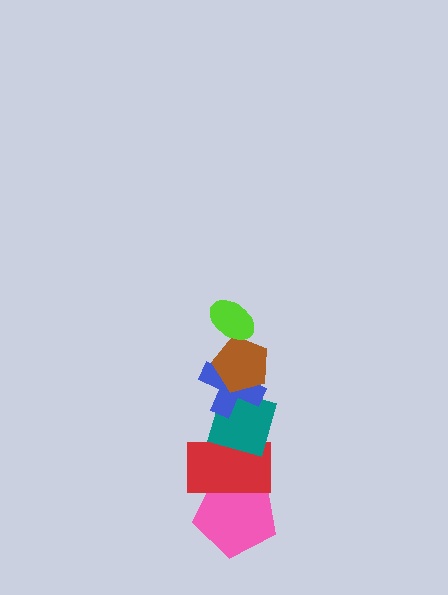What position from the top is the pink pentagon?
The pink pentagon is 6th from the top.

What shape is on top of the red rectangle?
The teal diamond is on top of the red rectangle.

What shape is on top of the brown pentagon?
The lime ellipse is on top of the brown pentagon.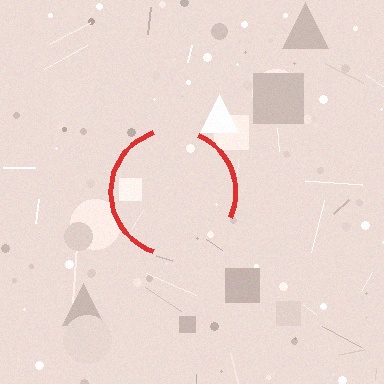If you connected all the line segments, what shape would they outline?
They would outline a circle.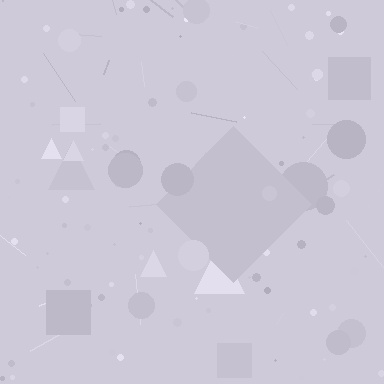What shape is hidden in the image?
A diamond is hidden in the image.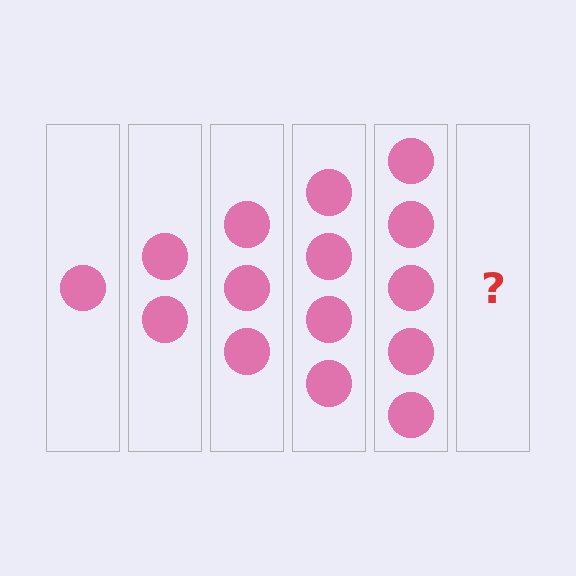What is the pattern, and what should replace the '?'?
The pattern is that each step adds one more circle. The '?' should be 6 circles.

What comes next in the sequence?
The next element should be 6 circles.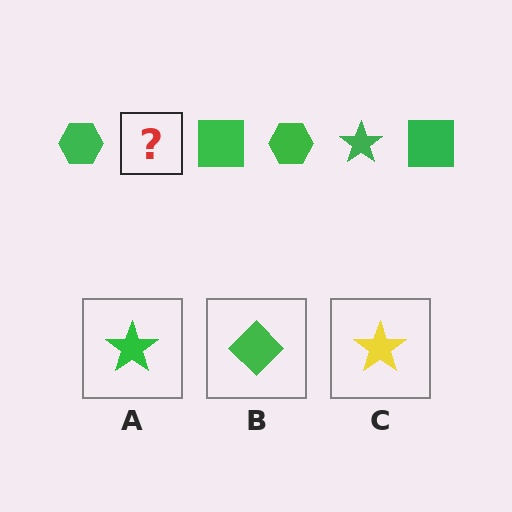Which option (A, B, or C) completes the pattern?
A.